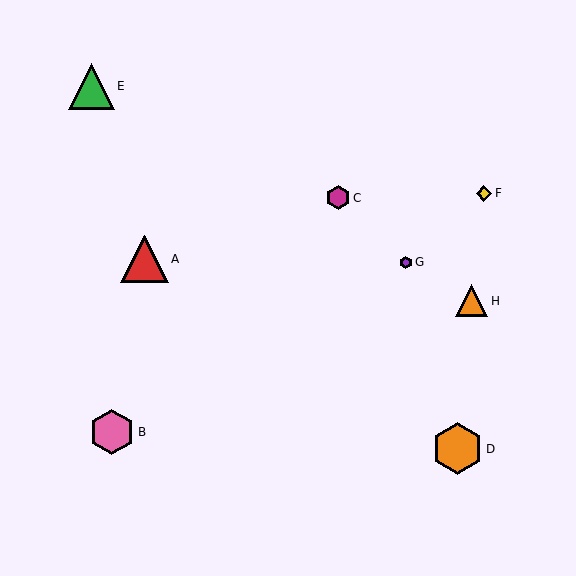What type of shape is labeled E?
Shape E is a green triangle.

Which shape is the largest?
The orange hexagon (labeled D) is the largest.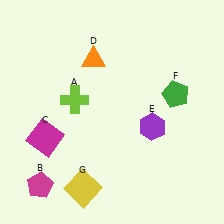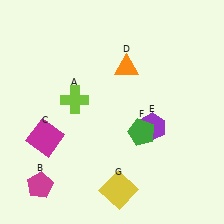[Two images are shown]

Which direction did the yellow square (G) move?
The yellow square (G) moved right.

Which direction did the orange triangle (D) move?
The orange triangle (D) moved right.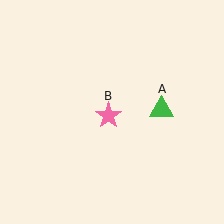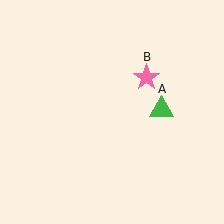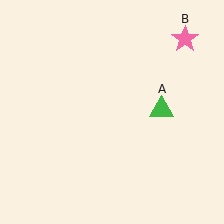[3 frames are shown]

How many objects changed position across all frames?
1 object changed position: pink star (object B).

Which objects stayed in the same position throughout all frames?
Green triangle (object A) remained stationary.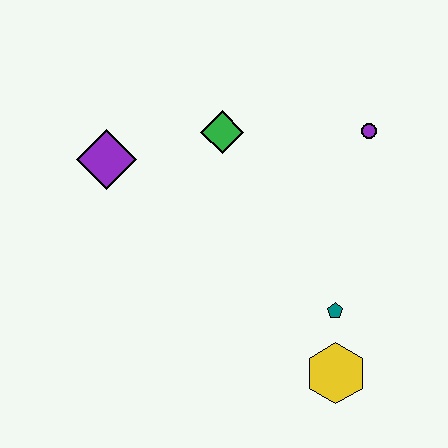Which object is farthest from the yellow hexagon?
The purple diamond is farthest from the yellow hexagon.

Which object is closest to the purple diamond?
The green diamond is closest to the purple diamond.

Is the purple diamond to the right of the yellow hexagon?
No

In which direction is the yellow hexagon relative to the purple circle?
The yellow hexagon is below the purple circle.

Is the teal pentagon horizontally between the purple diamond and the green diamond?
No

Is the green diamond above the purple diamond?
Yes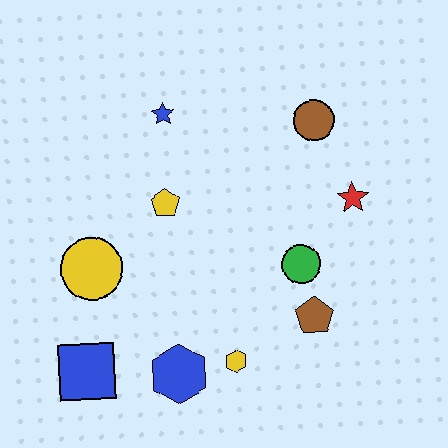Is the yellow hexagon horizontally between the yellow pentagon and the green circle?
Yes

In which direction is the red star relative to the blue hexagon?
The red star is to the right of the blue hexagon.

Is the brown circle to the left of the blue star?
No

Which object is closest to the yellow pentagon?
The blue star is closest to the yellow pentagon.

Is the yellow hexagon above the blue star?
No